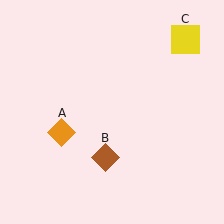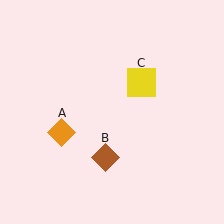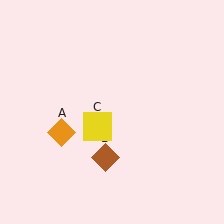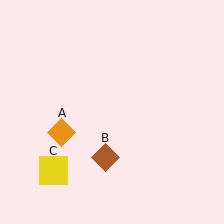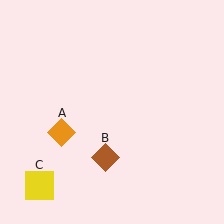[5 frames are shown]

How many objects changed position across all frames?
1 object changed position: yellow square (object C).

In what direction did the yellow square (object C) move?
The yellow square (object C) moved down and to the left.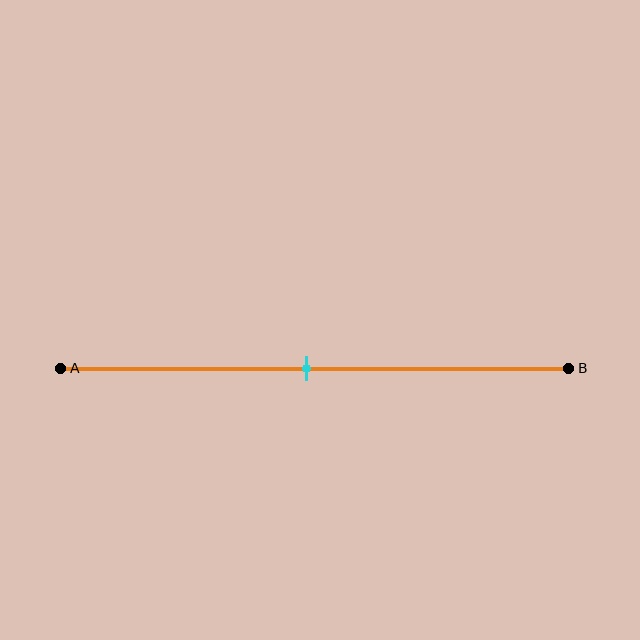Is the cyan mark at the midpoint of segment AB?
Yes, the mark is approximately at the midpoint.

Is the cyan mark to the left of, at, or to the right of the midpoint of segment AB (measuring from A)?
The cyan mark is approximately at the midpoint of segment AB.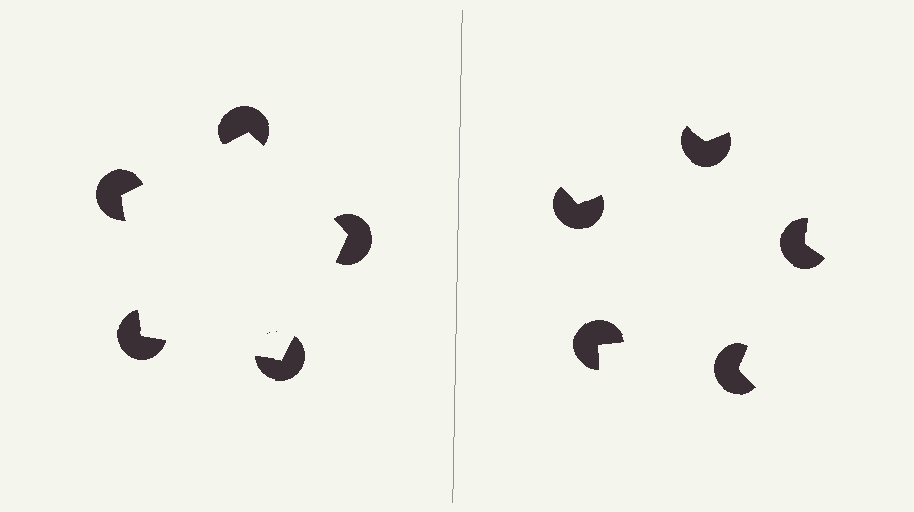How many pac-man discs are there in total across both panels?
10 — 5 on each side.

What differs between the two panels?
The pac-man discs are positioned identically on both sides; only the wedge orientations differ. On the left they align to a pentagon; on the right they are misaligned.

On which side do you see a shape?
An illusory pentagon appears on the left side. On the right side the wedge cuts are rotated, so no coherent shape forms.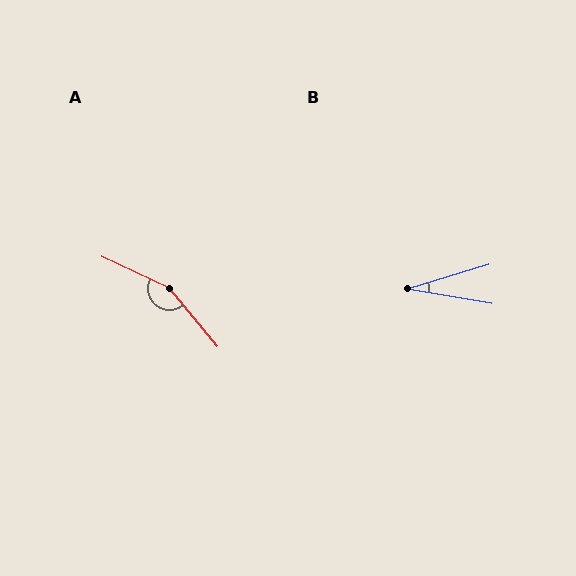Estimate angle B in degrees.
Approximately 27 degrees.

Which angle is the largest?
A, at approximately 154 degrees.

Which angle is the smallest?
B, at approximately 27 degrees.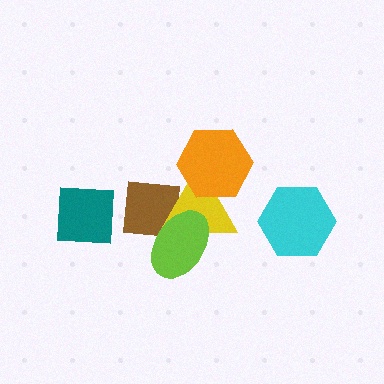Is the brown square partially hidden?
Yes, it is partially covered by another shape.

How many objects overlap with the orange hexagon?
1 object overlaps with the orange hexagon.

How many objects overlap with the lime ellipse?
2 objects overlap with the lime ellipse.